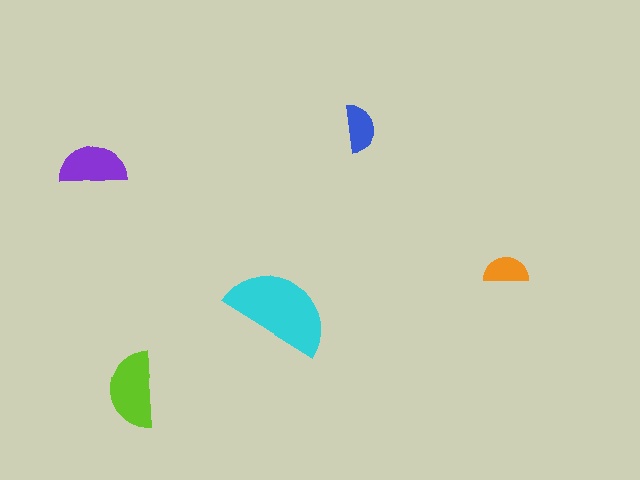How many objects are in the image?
There are 5 objects in the image.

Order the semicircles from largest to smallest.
the cyan one, the lime one, the purple one, the blue one, the orange one.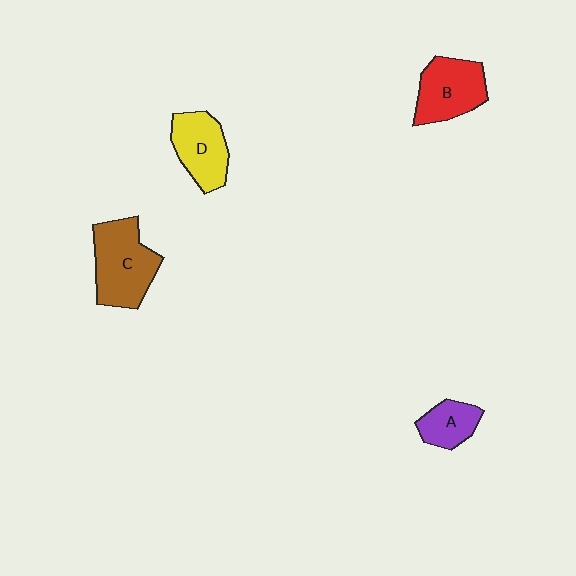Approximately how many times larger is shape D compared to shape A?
Approximately 1.5 times.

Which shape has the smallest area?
Shape A (purple).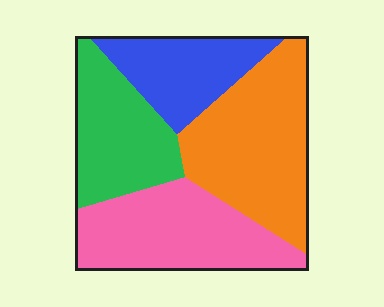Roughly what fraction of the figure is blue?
Blue covers around 20% of the figure.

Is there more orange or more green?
Orange.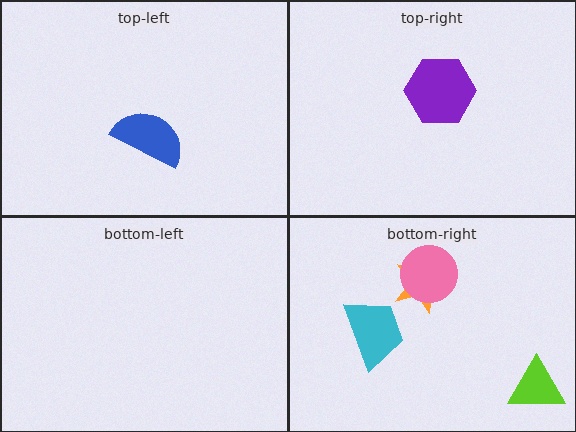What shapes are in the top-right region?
The purple hexagon.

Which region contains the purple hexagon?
The top-right region.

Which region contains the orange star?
The bottom-right region.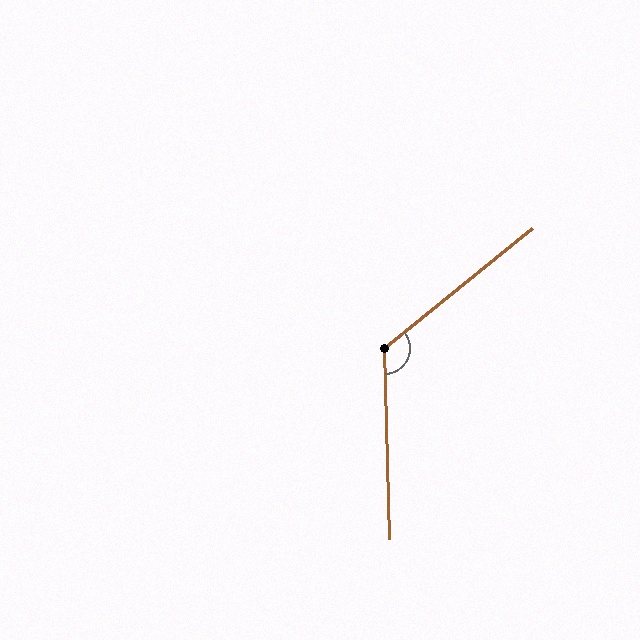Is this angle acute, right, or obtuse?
It is obtuse.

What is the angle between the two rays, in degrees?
Approximately 127 degrees.